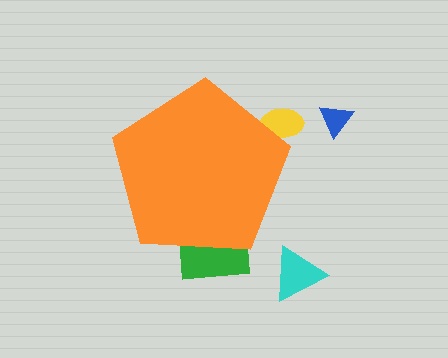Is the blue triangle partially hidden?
No, the blue triangle is fully visible.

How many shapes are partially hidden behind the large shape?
2 shapes are partially hidden.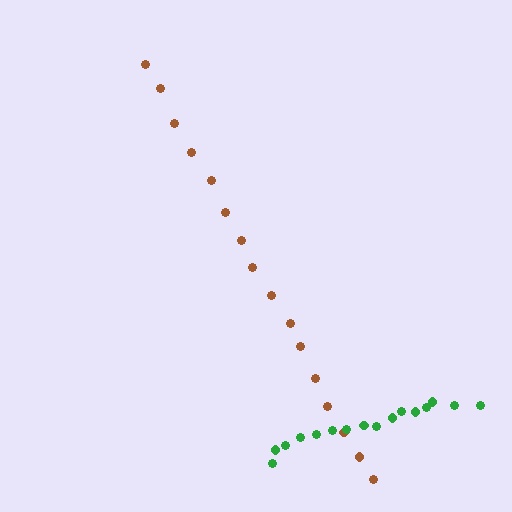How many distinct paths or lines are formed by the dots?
There are 2 distinct paths.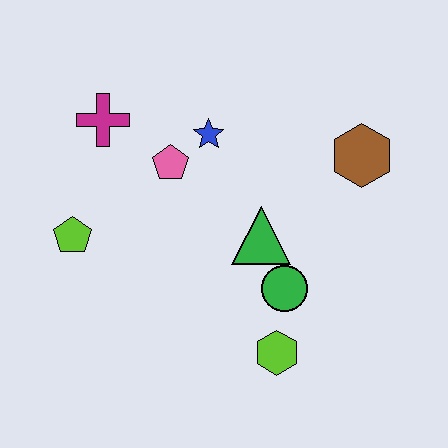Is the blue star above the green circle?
Yes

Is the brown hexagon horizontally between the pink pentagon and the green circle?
No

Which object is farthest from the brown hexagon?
The lime pentagon is farthest from the brown hexagon.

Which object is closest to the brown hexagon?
The green triangle is closest to the brown hexagon.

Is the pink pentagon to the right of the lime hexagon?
No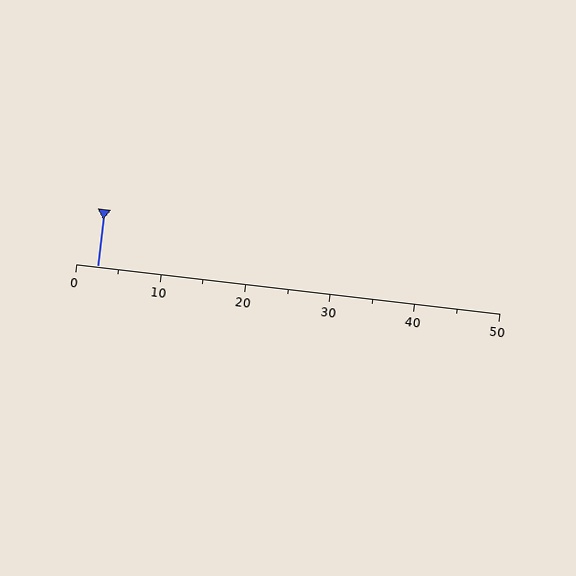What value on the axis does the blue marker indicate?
The marker indicates approximately 2.5.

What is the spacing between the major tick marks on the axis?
The major ticks are spaced 10 apart.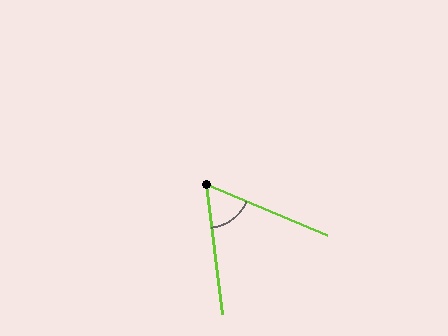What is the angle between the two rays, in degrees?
Approximately 60 degrees.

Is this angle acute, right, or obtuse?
It is acute.